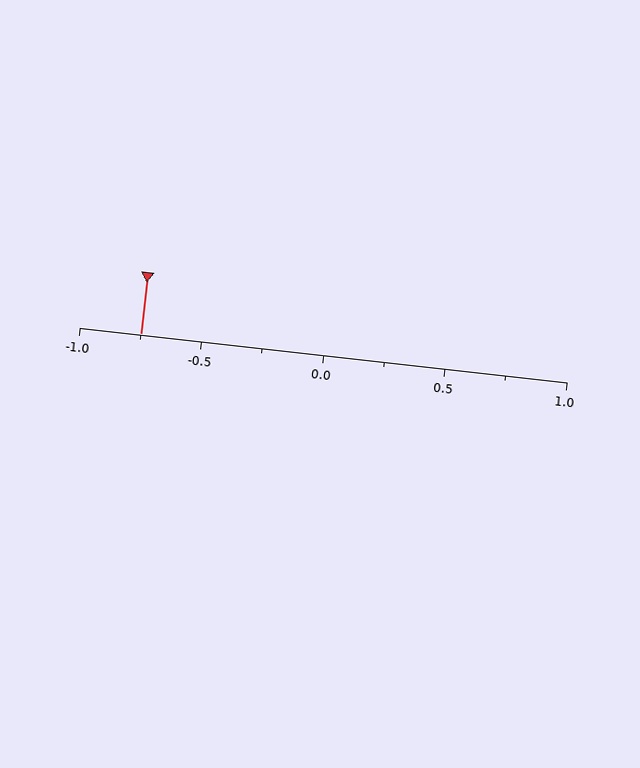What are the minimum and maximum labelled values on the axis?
The axis runs from -1.0 to 1.0.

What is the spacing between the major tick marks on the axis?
The major ticks are spaced 0.5 apart.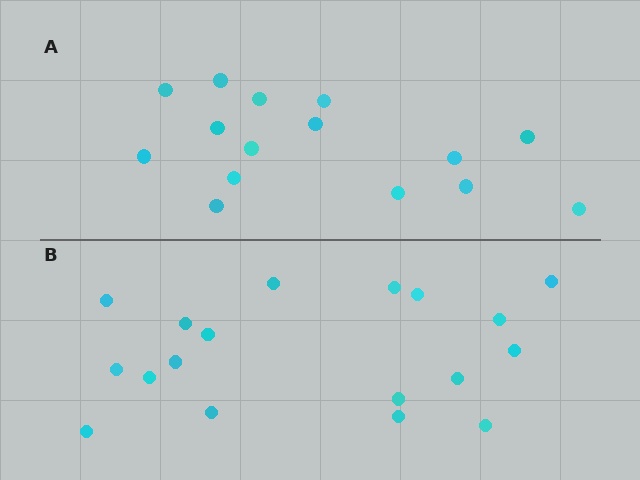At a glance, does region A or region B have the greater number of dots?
Region B (the bottom region) has more dots.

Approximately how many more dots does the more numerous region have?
Region B has just a few more — roughly 2 or 3 more dots than region A.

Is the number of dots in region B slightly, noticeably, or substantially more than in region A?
Region B has only slightly more — the two regions are fairly close. The ratio is roughly 1.2 to 1.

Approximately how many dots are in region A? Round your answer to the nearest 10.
About 20 dots. (The exact count is 15, which rounds to 20.)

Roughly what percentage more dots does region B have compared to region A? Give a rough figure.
About 20% more.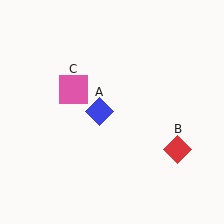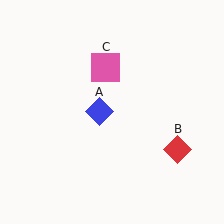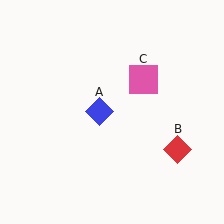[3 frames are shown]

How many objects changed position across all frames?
1 object changed position: pink square (object C).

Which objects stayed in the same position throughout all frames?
Blue diamond (object A) and red diamond (object B) remained stationary.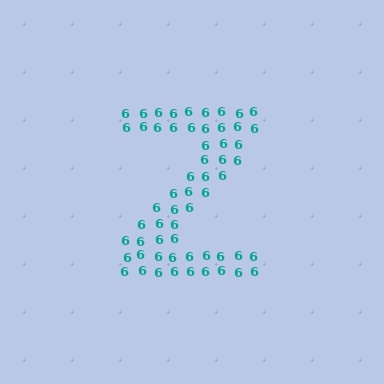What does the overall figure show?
The overall figure shows the letter Z.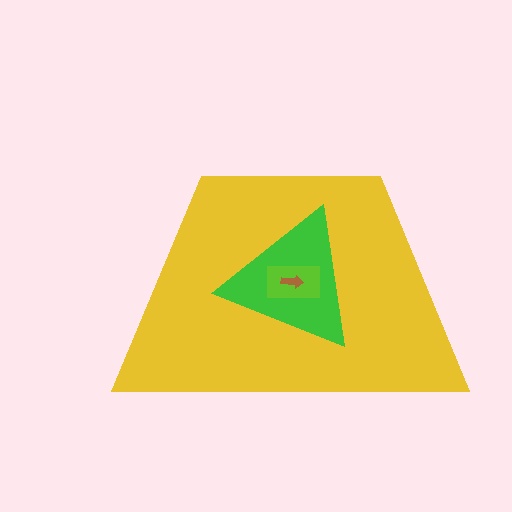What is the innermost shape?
The brown arrow.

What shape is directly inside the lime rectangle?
The brown arrow.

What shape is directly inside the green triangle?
The lime rectangle.